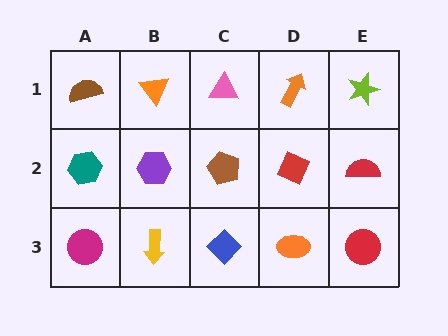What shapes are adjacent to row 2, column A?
A brown semicircle (row 1, column A), a magenta circle (row 3, column A), a purple hexagon (row 2, column B).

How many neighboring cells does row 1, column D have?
3.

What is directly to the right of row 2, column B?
A brown pentagon.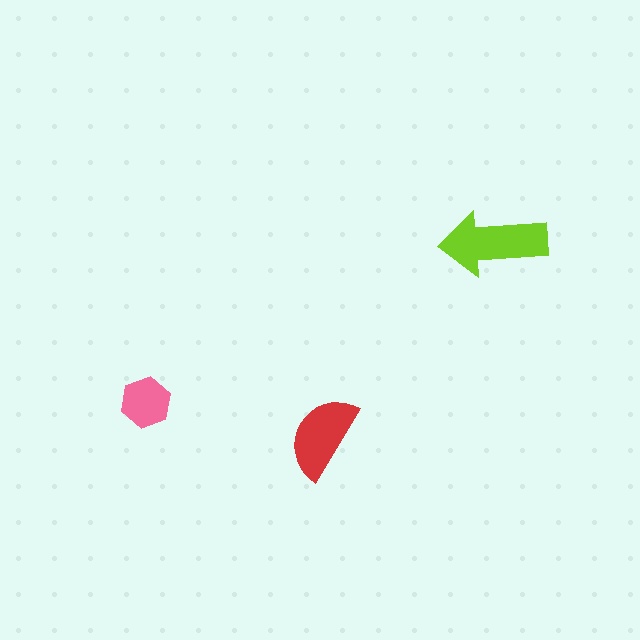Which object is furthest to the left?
The pink hexagon is leftmost.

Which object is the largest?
The lime arrow.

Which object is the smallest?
The pink hexagon.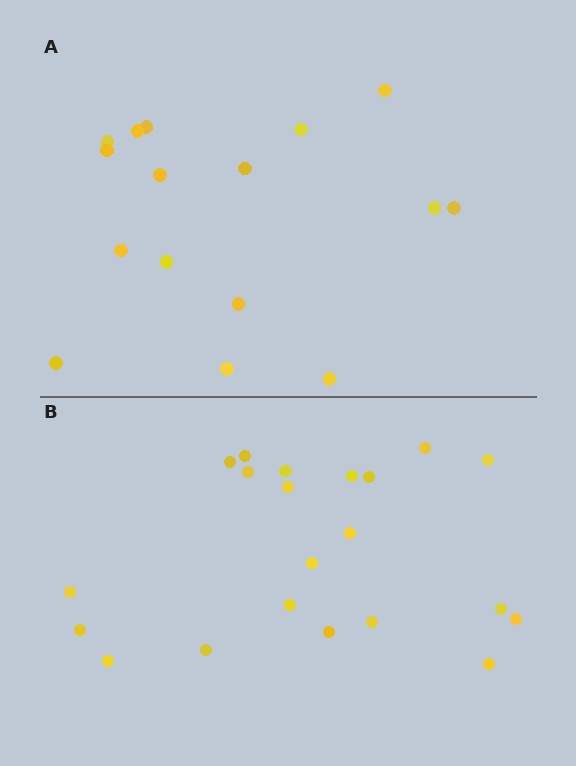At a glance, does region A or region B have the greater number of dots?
Region B (the bottom region) has more dots.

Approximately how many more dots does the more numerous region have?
Region B has about 5 more dots than region A.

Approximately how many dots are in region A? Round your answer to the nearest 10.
About 20 dots. (The exact count is 16, which rounds to 20.)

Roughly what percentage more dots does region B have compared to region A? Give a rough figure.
About 30% more.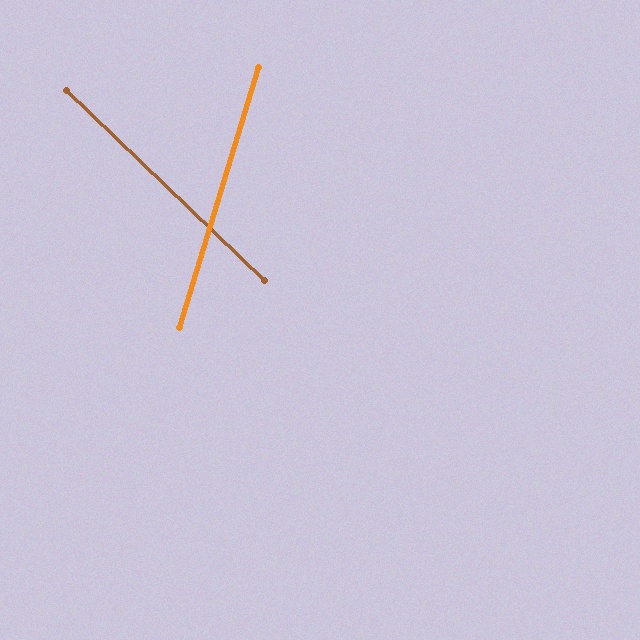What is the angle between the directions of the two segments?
Approximately 63 degrees.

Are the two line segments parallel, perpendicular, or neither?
Neither parallel nor perpendicular — they differ by about 63°.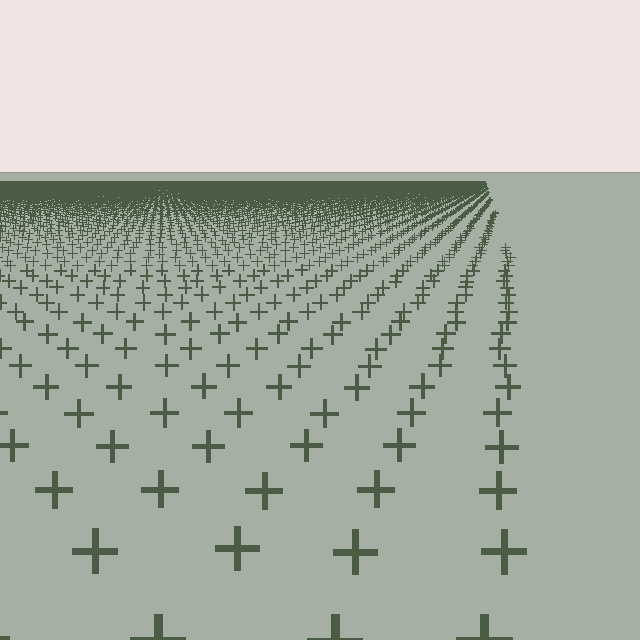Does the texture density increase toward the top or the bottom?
Density increases toward the top.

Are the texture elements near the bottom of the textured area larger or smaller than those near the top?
Larger. Near the bottom, elements are closer to the viewer and appear at a bigger on-screen size.